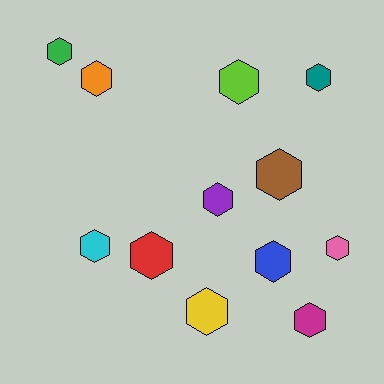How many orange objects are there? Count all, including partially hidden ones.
There is 1 orange object.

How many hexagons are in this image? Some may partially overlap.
There are 12 hexagons.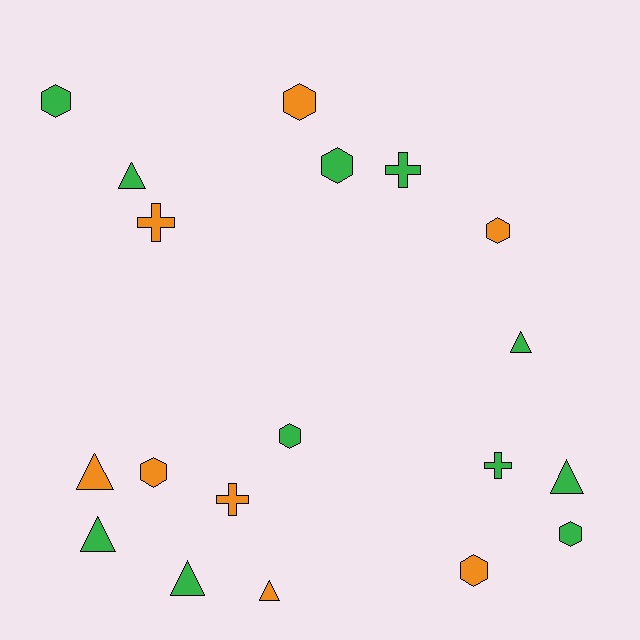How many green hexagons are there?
There are 4 green hexagons.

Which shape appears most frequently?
Hexagon, with 8 objects.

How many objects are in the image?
There are 19 objects.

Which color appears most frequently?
Green, with 11 objects.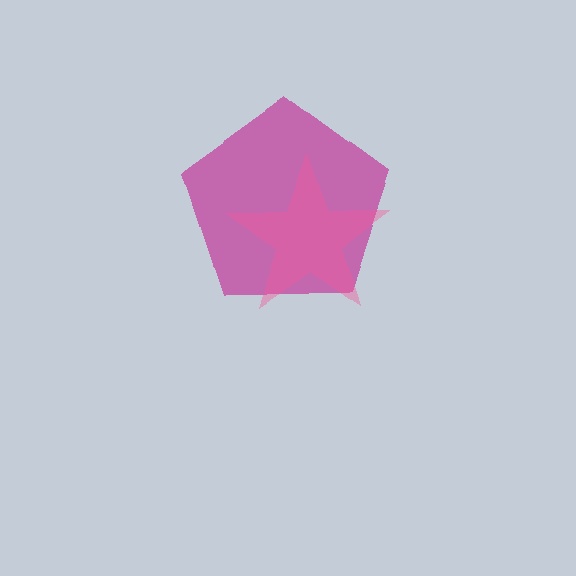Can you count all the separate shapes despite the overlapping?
Yes, there are 2 separate shapes.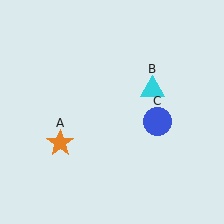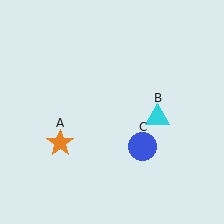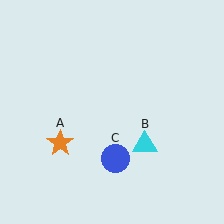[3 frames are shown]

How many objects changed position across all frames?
2 objects changed position: cyan triangle (object B), blue circle (object C).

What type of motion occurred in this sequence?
The cyan triangle (object B), blue circle (object C) rotated clockwise around the center of the scene.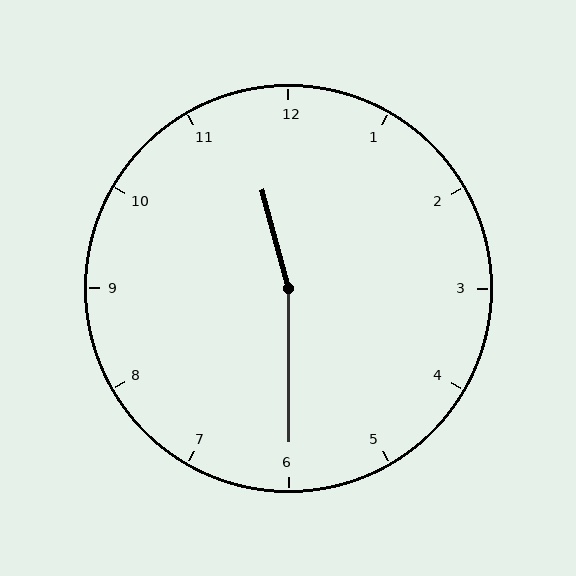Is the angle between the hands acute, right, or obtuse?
It is obtuse.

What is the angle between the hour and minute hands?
Approximately 165 degrees.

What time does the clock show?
11:30.